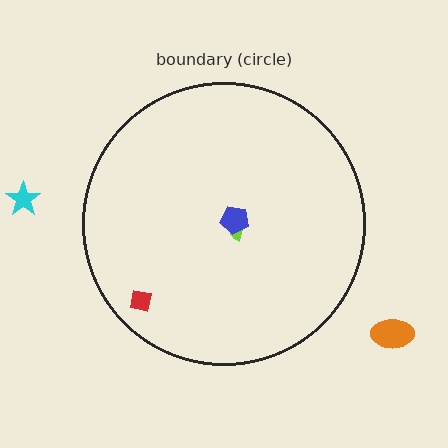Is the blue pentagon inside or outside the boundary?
Inside.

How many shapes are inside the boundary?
3 inside, 2 outside.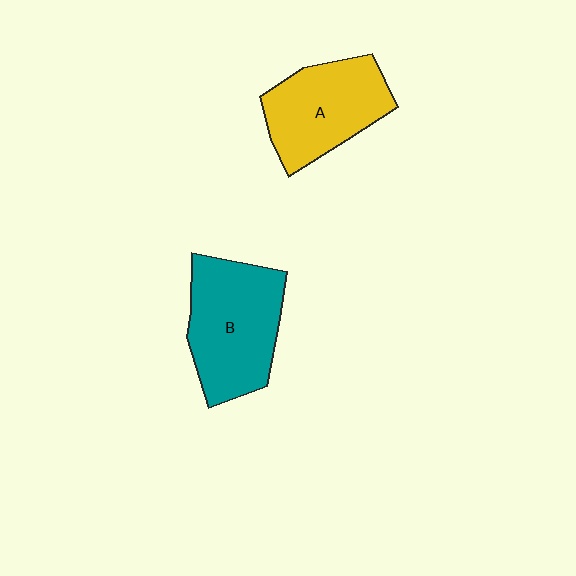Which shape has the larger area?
Shape B (teal).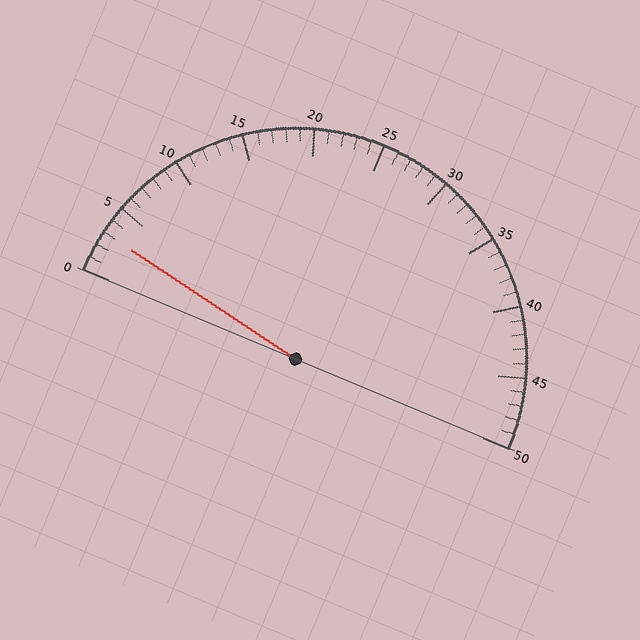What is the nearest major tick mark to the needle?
The nearest major tick mark is 5.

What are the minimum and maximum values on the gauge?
The gauge ranges from 0 to 50.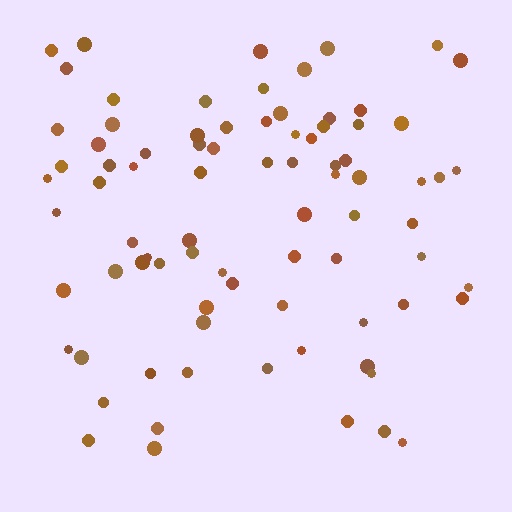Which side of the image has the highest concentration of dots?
The top.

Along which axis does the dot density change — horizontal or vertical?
Vertical.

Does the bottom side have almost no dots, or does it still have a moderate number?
Still a moderate number, just noticeably fewer than the top.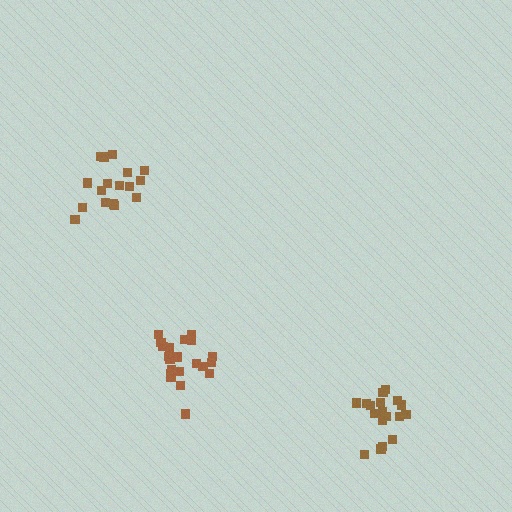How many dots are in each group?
Group 1: 17 dots, Group 2: 19 dots, Group 3: 21 dots (57 total).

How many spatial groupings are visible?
There are 3 spatial groupings.